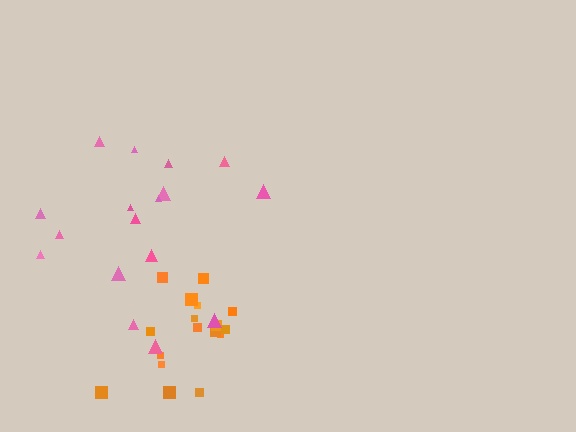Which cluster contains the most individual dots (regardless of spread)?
Orange (17).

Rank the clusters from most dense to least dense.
orange, pink.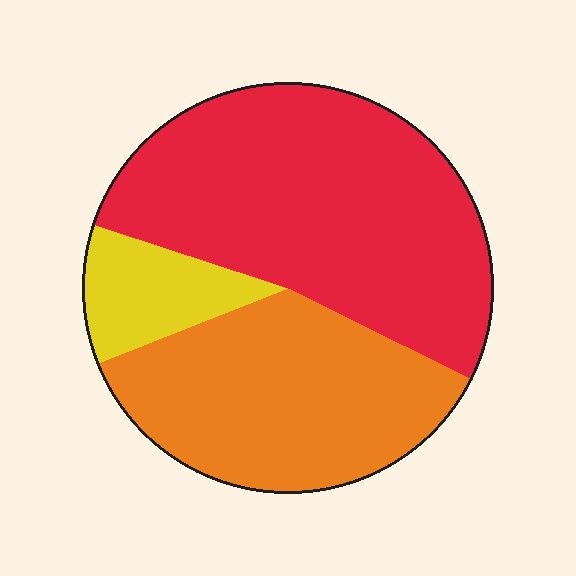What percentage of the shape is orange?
Orange covers around 35% of the shape.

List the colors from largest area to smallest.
From largest to smallest: red, orange, yellow.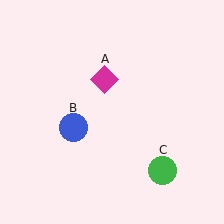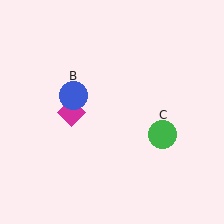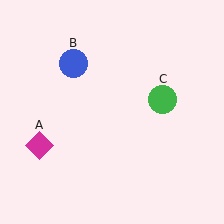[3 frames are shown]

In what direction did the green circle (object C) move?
The green circle (object C) moved up.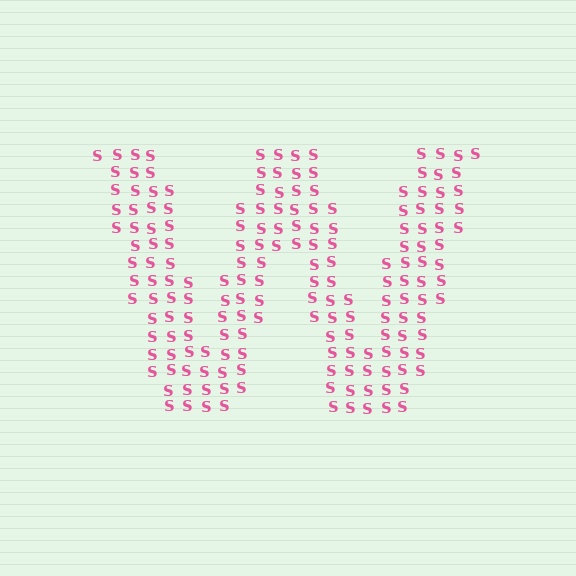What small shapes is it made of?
It is made of small letter S's.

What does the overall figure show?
The overall figure shows the letter W.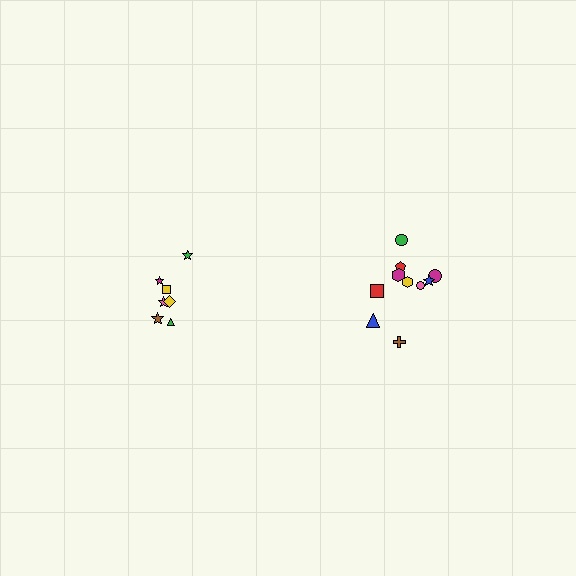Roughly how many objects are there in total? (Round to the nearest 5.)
Roughly 15 objects in total.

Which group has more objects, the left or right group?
The right group.